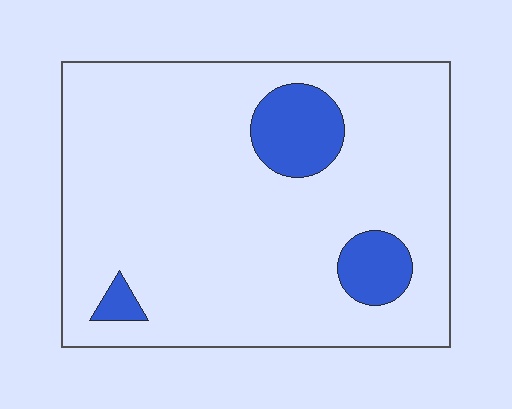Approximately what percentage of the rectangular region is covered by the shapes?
Approximately 10%.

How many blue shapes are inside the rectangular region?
3.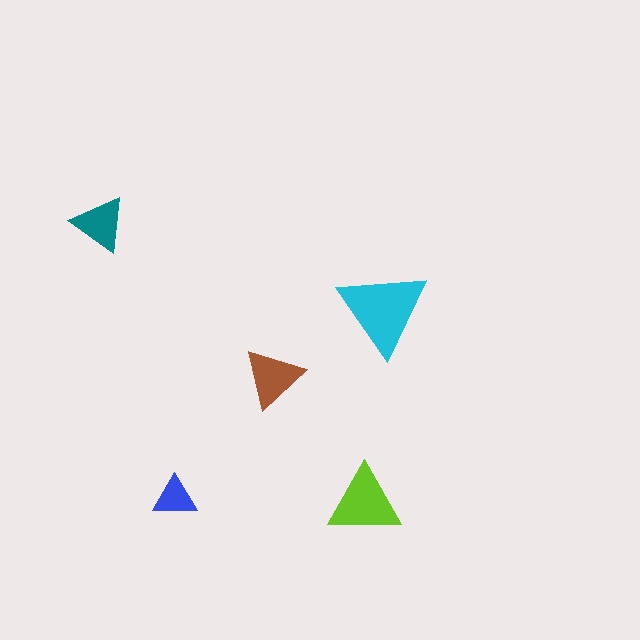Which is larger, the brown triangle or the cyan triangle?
The cyan one.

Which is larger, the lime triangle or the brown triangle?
The lime one.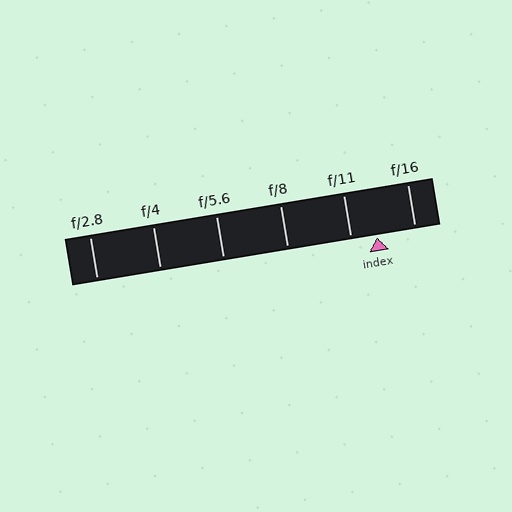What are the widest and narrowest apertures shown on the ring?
The widest aperture shown is f/2.8 and the narrowest is f/16.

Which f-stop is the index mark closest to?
The index mark is closest to f/11.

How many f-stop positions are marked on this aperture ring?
There are 6 f-stop positions marked.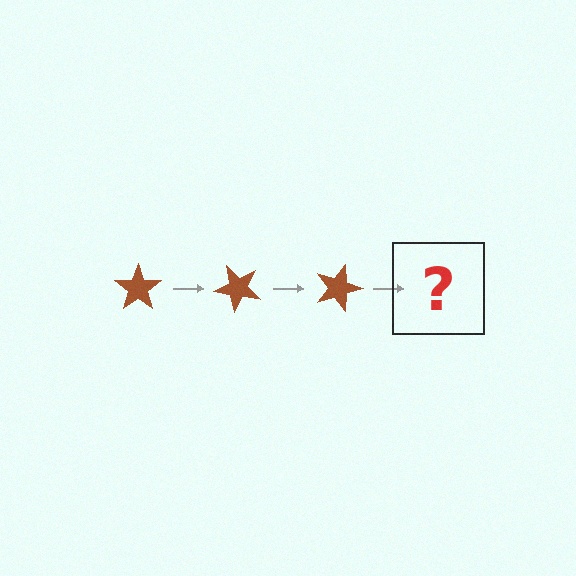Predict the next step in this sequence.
The next step is a brown star rotated 135 degrees.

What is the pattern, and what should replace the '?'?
The pattern is that the star rotates 45 degrees each step. The '?' should be a brown star rotated 135 degrees.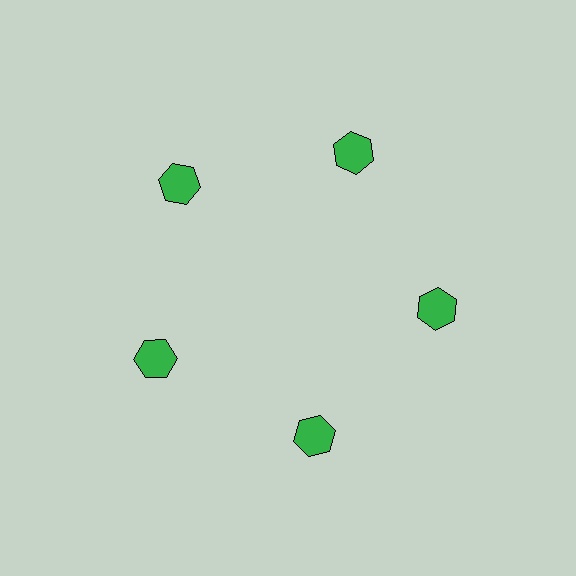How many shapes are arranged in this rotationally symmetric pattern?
There are 5 shapes, arranged in 5 groups of 1.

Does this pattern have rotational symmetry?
Yes, this pattern has 5-fold rotational symmetry. It looks the same after rotating 72 degrees around the center.